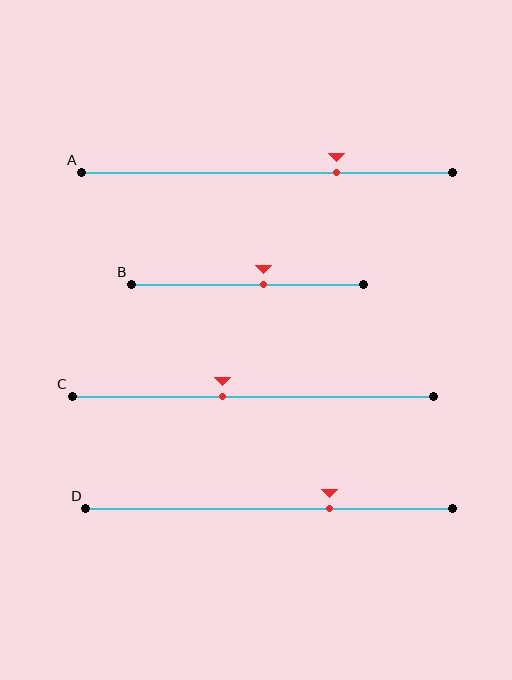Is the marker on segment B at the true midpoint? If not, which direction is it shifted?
No, the marker on segment B is shifted to the right by about 7% of the segment length.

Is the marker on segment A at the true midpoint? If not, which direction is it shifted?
No, the marker on segment A is shifted to the right by about 19% of the segment length.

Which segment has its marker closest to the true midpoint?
Segment B has its marker closest to the true midpoint.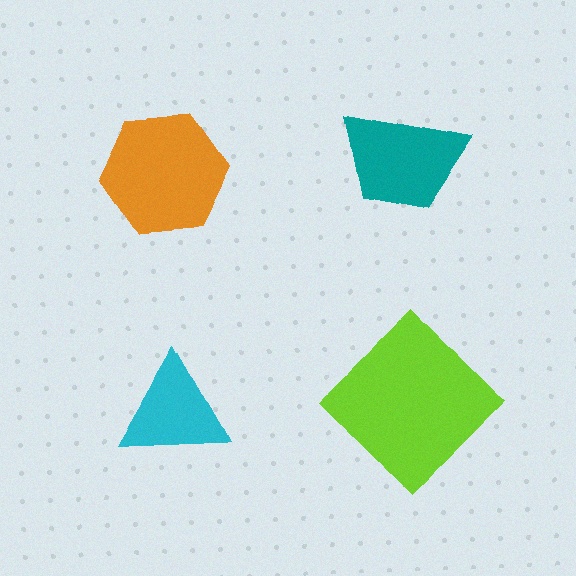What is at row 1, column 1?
An orange hexagon.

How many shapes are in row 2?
2 shapes.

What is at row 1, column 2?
A teal trapezoid.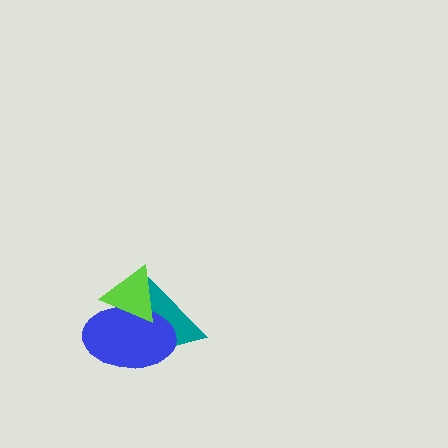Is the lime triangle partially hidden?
No, no other shape covers it.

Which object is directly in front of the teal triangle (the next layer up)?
The blue ellipse is directly in front of the teal triangle.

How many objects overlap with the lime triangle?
2 objects overlap with the lime triangle.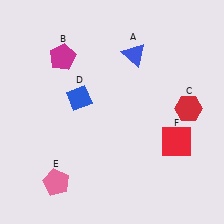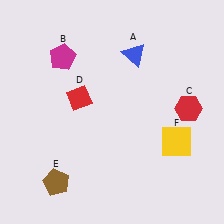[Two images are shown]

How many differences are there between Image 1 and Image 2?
There are 3 differences between the two images.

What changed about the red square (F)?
In Image 1, F is red. In Image 2, it changed to yellow.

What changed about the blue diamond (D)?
In Image 1, D is blue. In Image 2, it changed to red.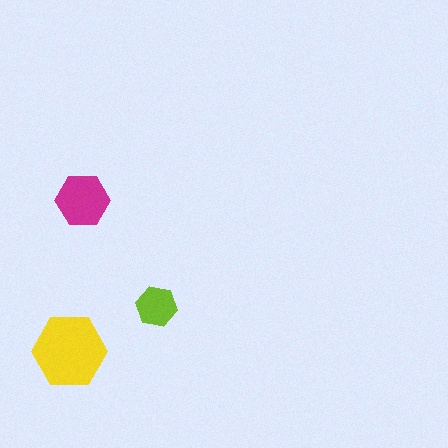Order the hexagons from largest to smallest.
the yellow one, the magenta one, the lime one.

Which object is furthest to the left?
The yellow hexagon is leftmost.